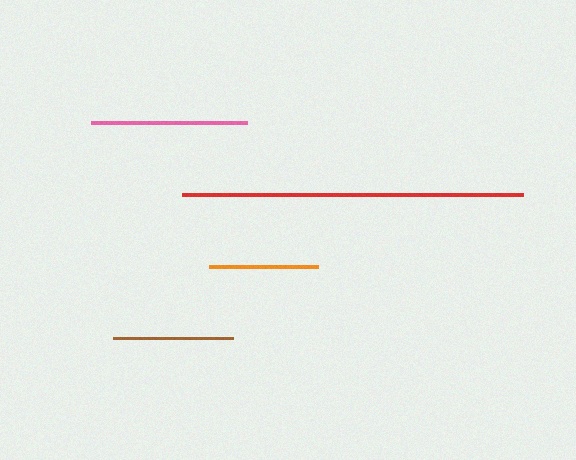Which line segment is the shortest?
The orange line is the shortest at approximately 109 pixels.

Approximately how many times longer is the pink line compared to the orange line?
The pink line is approximately 1.4 times the length of the orange line.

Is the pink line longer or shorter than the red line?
The red line is longer than the pink line.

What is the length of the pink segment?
The pink segment is approximately 156 pixels long.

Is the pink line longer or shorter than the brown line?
The pink line is longer than the brown line.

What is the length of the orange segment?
The orange segment is approximately 109 pixels long.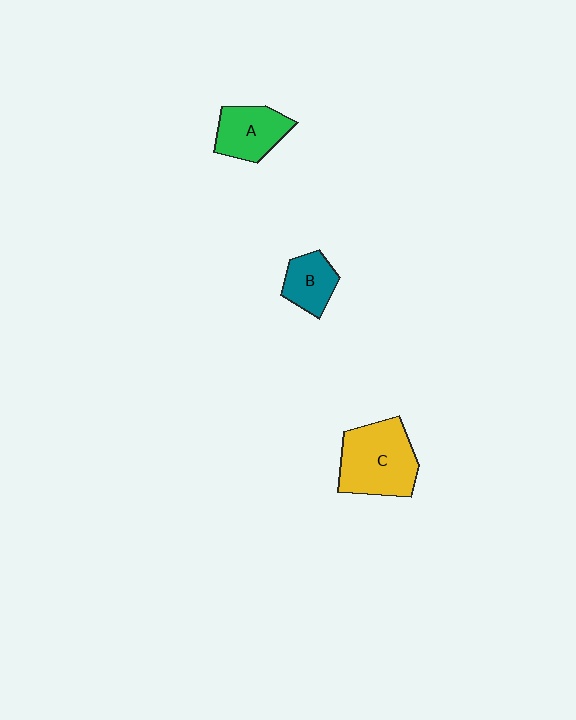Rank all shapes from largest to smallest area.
From largest to smallest: C (yellow), A (green), B (teal).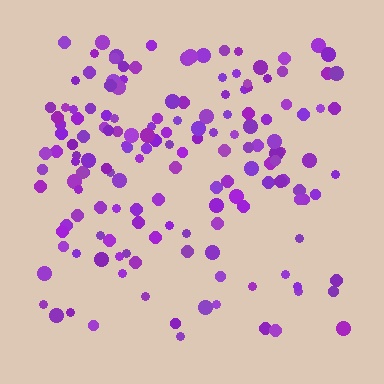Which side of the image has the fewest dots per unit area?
The bottom.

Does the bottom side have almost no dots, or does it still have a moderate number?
Still a moderate number, just noticeably fewer than the top.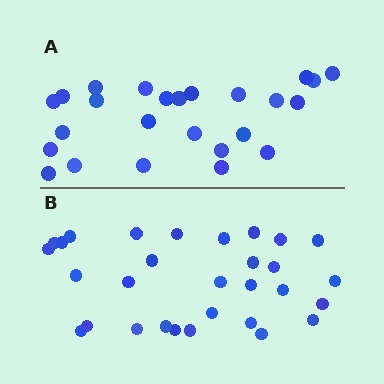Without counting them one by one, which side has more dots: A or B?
Region B (the bottom region) has more dots.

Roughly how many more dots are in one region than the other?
Region B has about 5 more dots than region A.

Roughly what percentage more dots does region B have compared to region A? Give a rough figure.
About 20% more.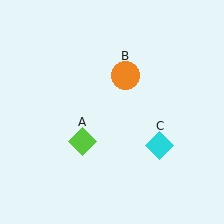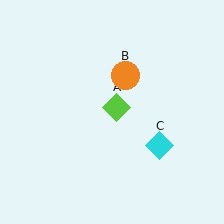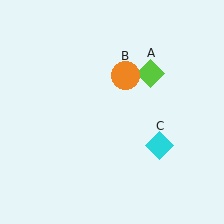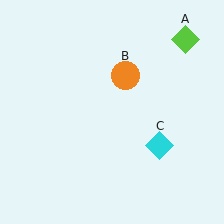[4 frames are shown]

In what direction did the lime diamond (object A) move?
The lime diamond (object A) moved up and to the right.